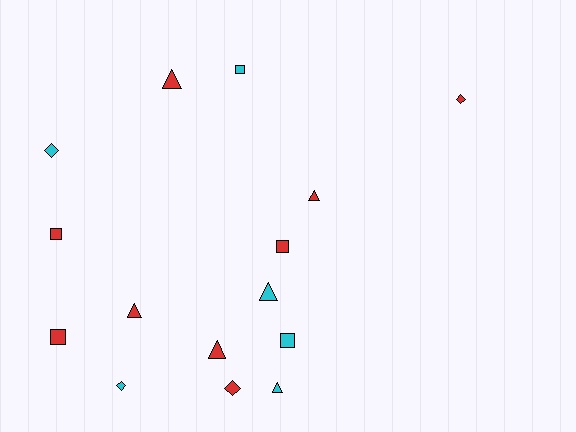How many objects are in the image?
There are 15 objects.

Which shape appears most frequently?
Triangle, with 6 objects.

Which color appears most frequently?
Red, with 9 objects.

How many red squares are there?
There are 3 red squares.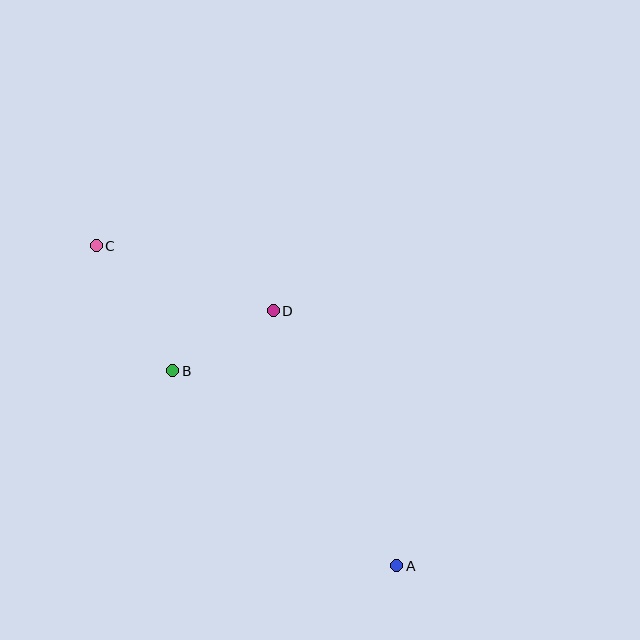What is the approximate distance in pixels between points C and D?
The distance between C and D is approximately 189 pixels.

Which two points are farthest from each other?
Points A and C are farthest from each other.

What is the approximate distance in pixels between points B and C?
The distance between B and C is approximately 146 pixels.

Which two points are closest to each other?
Points B and D are closest to each other.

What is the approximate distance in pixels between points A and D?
The distance between A and D is approximately 283 pixels.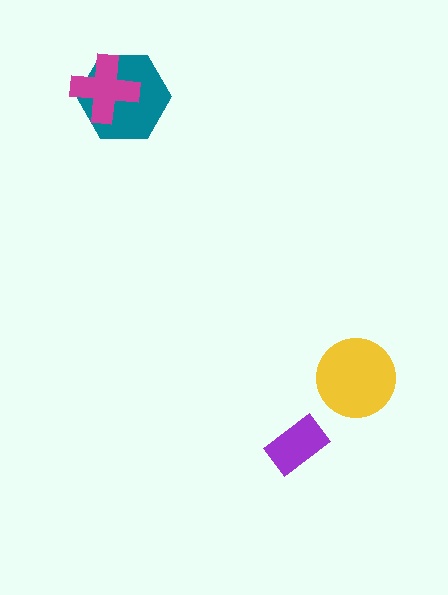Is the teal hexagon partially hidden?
Yes, it is partially covered by another shape.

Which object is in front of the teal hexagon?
The magenta cross is in front of the teal hexagon.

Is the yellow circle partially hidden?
No, no other shape covers it.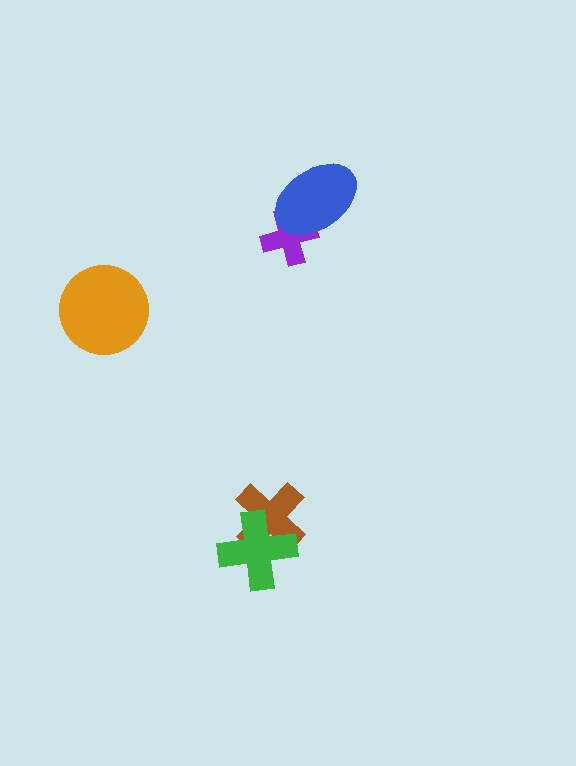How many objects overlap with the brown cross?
1 object overlaps with the brown cross.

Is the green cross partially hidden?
No, no other shape covers it.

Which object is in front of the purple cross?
The blue ellipse is in front of the purple cross.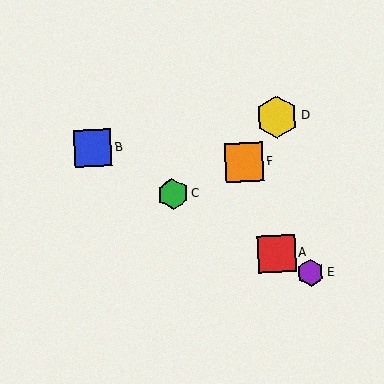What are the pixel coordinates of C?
Object C is at (173, 194).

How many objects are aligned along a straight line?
4 objects (A, B, C, E) are aligned along a straight line.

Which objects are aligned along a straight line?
Objects A, B, C, E are aligned along a straight line.